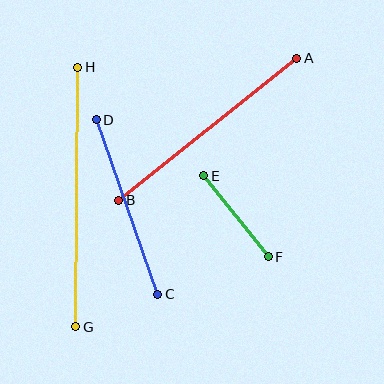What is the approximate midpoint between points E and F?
The midpoint is at approximately (236, 216) pixels.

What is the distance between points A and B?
The distance is approximately 228 pixels.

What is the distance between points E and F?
The distance is approximately 103 pixels.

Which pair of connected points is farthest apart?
Points G and H are farthest apart.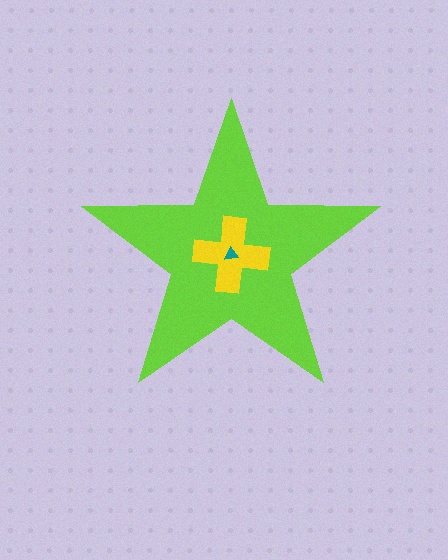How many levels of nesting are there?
3.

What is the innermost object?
The teal triangle.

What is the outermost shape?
The lime star.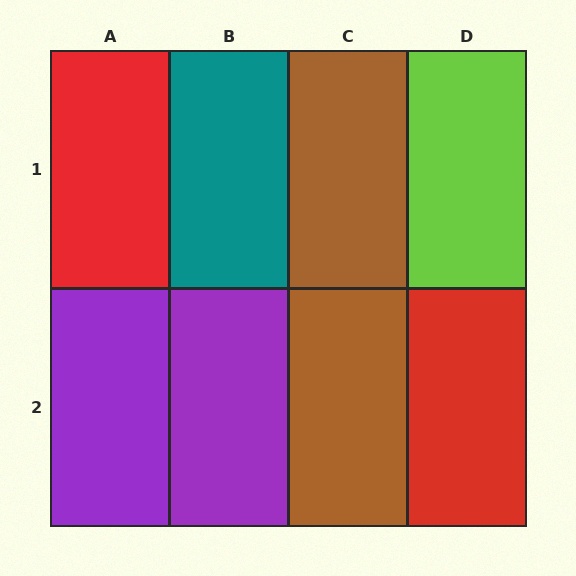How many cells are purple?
2 cells are purple.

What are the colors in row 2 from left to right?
Purple, purple, brown, red.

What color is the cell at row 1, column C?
Brown.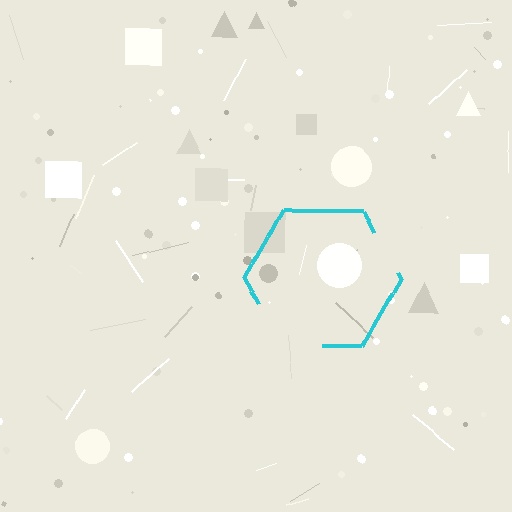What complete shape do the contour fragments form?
The contour fragments form a hexagon.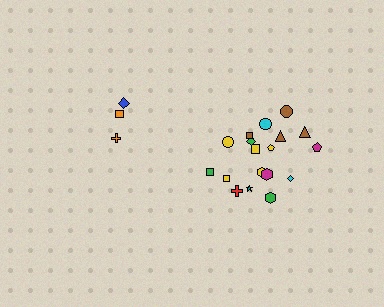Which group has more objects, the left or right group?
The right group.